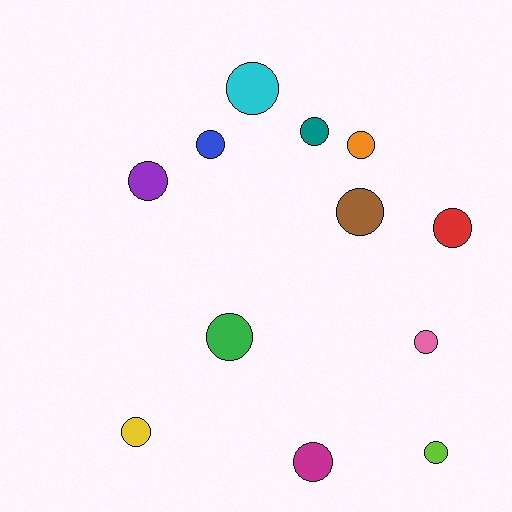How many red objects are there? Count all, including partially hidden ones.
There is 1 red object.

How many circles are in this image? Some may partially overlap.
There are 12 circles.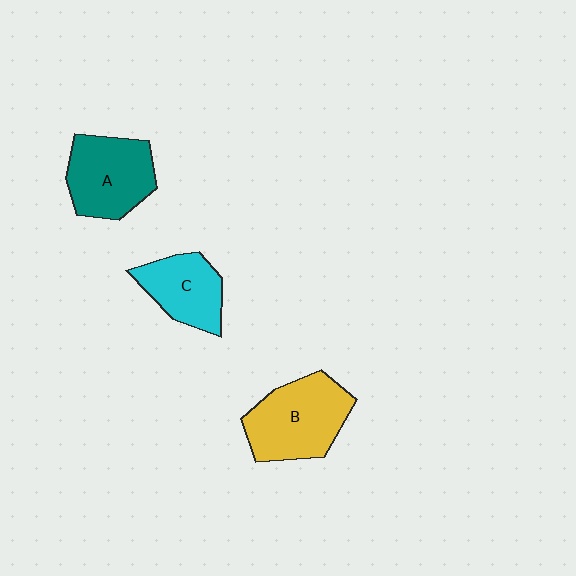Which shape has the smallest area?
Shape C (cyan).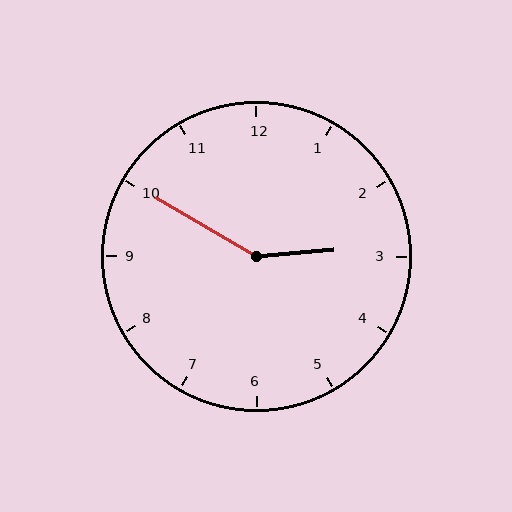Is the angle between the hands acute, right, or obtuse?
It is obtuse.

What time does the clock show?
2:50.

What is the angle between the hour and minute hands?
Approximately 145 degrees.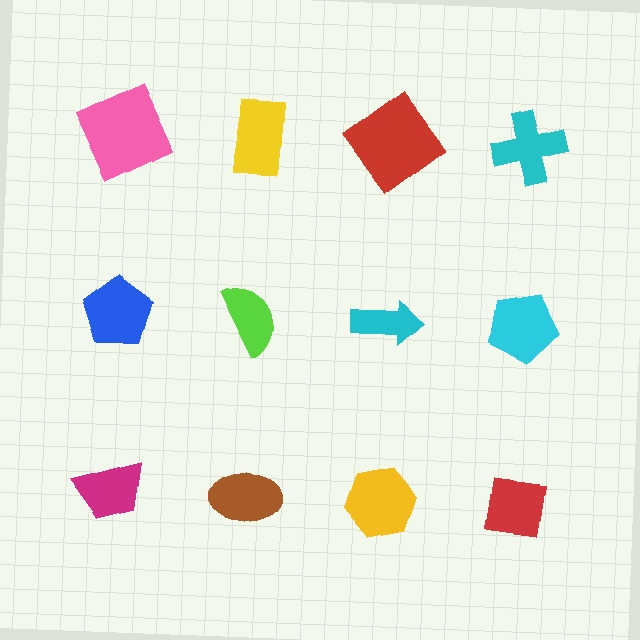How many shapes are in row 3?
4 shapes.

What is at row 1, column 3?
A red diamond.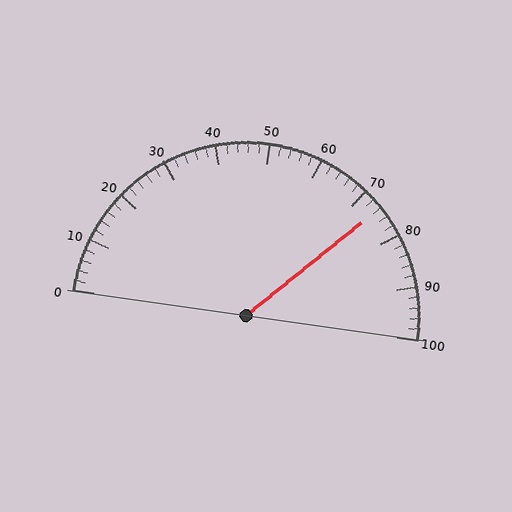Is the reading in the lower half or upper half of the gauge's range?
The reading is in the upper half of the range (0 to 100).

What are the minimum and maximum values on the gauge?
The gauge ranges from 0 to 100.